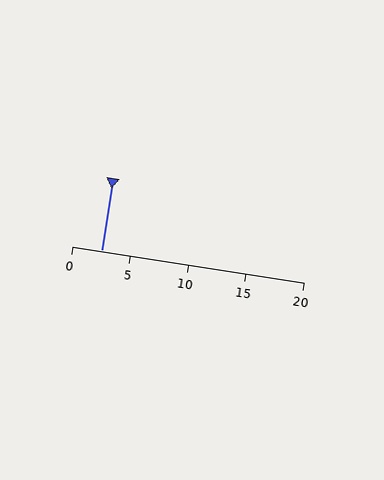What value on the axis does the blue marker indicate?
The marker indicates approximately 2.5.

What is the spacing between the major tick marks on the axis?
The major ticks are spaced 5 apart.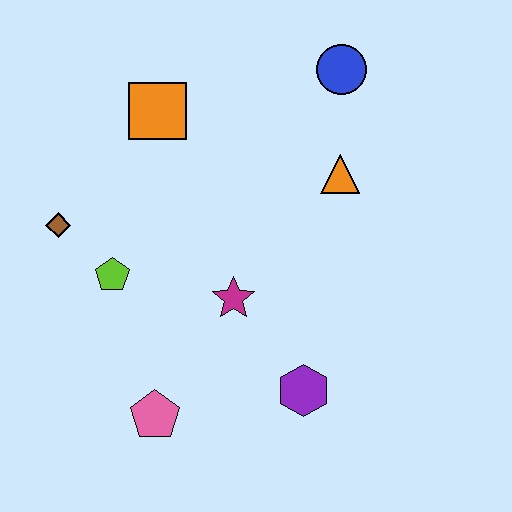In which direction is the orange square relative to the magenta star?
The orange square is above the magenta star.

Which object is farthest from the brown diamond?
The blue circle is farthest from the brown diamond.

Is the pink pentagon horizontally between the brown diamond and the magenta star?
Yes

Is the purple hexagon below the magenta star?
Yes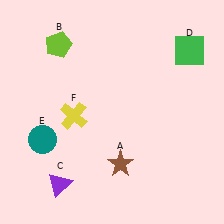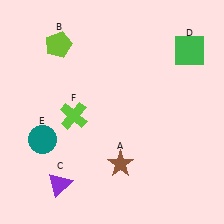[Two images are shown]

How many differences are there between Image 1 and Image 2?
There is 1 difference between the two images.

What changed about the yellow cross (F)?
In Image 1, F is yellow. In Image 2, it changed to lime.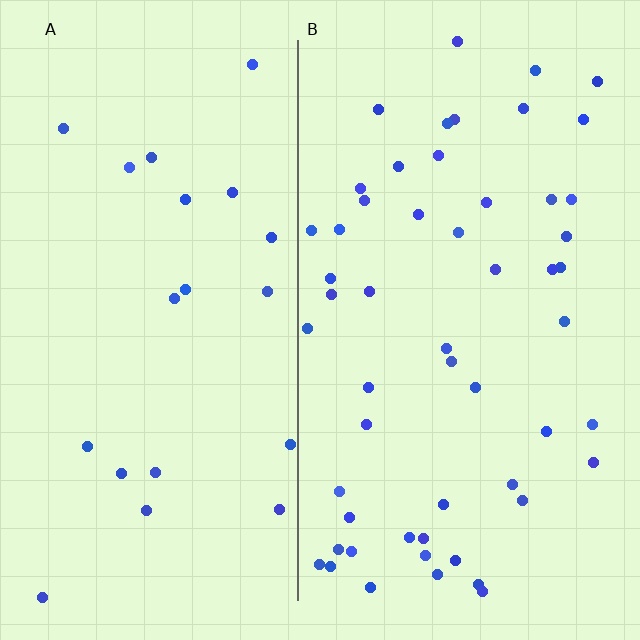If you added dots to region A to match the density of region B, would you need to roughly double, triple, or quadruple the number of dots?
Approximately triple.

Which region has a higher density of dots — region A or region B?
B (the right).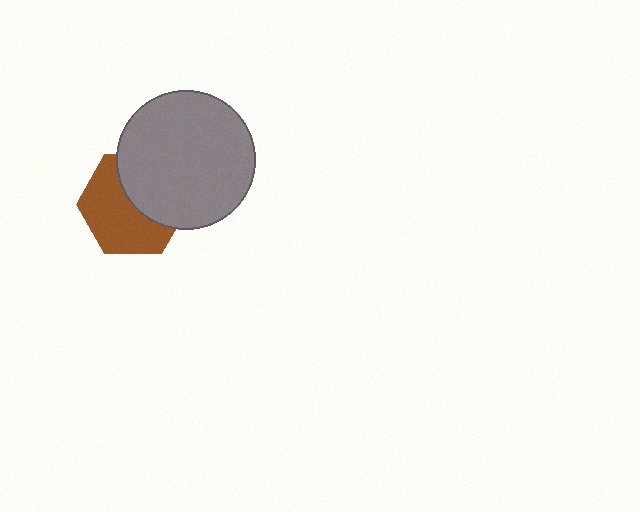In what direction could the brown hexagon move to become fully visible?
The brown hexagon could move toward the lower-left. That would shift it out from behind the gray circle entirely.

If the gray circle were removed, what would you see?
You would see the complete brown hexagon.